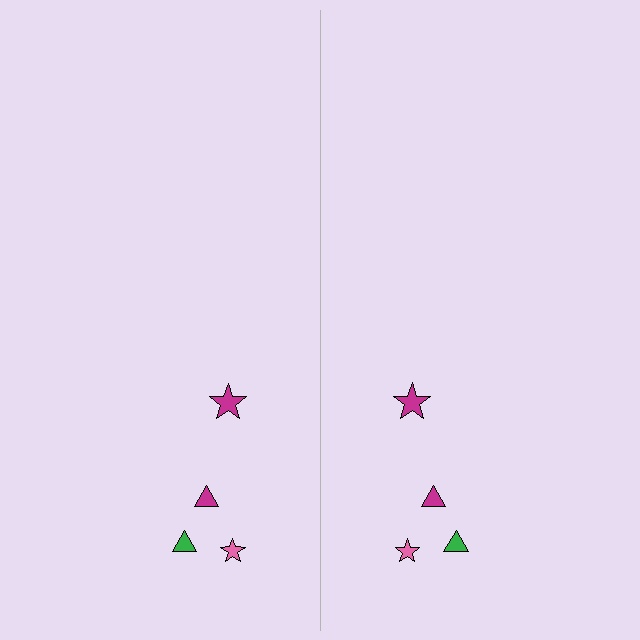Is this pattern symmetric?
Yes, this pattern has bilateral (reflection) symmetry.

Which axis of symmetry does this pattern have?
The pattern has a vertical axis of symmetry running through the center of the image.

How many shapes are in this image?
There are 8 shapes in this image.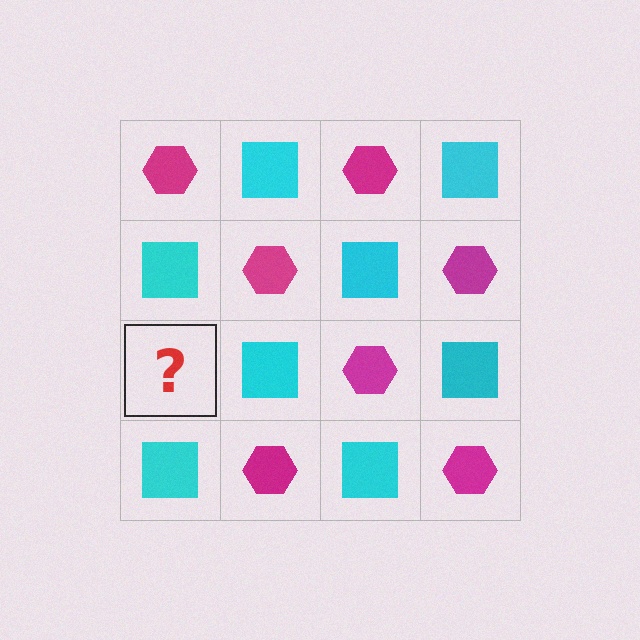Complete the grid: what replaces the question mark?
The question mark should be replaced with a magenta hexagon.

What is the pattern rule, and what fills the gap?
The rule is that it alternates magenta hexagon and cyan square in a checkerboard pattern. The gap should be filled with a magenta hexagon.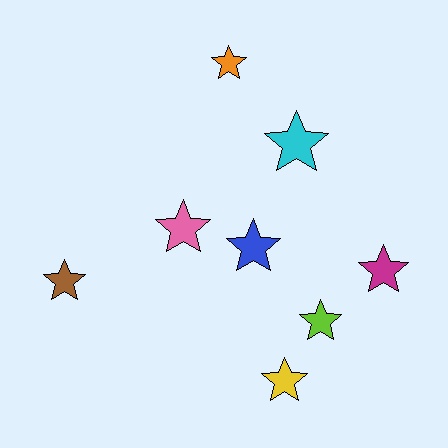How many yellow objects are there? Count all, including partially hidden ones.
There is 1 yellow object.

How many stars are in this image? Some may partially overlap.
There are 8 stars.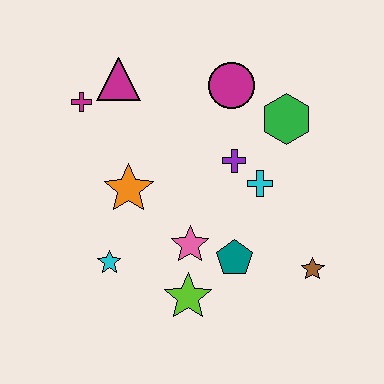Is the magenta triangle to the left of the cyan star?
No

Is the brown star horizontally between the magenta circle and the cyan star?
No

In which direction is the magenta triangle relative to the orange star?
The magenta triangle is above the orange star.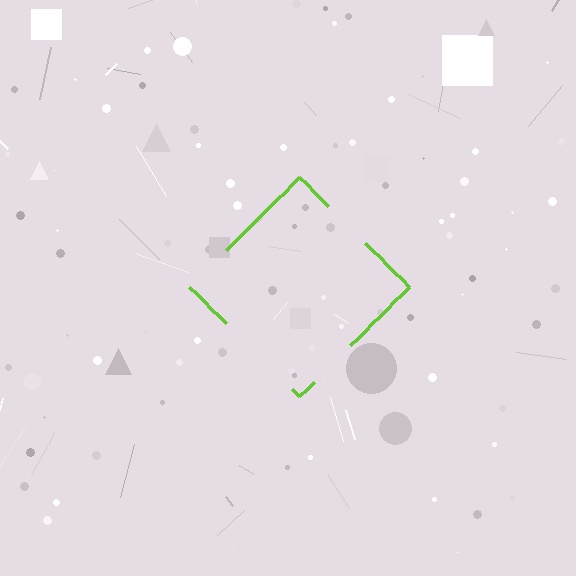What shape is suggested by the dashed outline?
The dashed outline suggests a diamond.